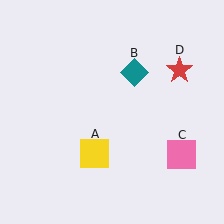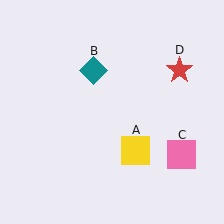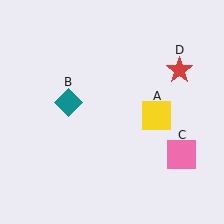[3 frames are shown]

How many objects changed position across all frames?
2 objects changed position: yellow square (object A), teal diamond (object B).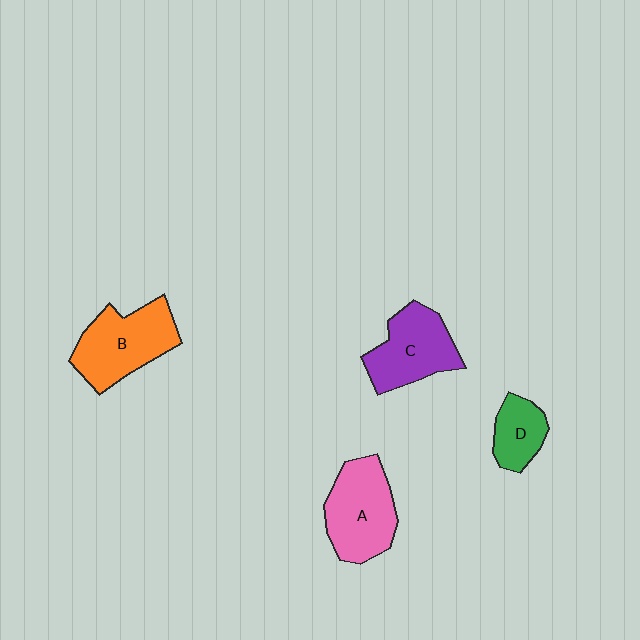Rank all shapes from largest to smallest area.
From largest to smallest: B (orange), A (pink), C (purple), D (green).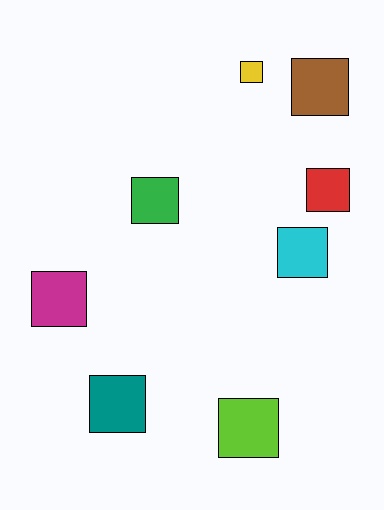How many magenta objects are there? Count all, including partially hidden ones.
There is 1 magenta object.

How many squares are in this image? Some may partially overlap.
There are 8 squares.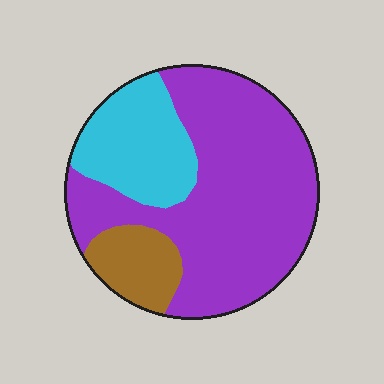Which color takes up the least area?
Brown, at roughly 10%.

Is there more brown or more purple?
Purple.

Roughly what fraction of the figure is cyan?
Cyan covers 23% of the figure.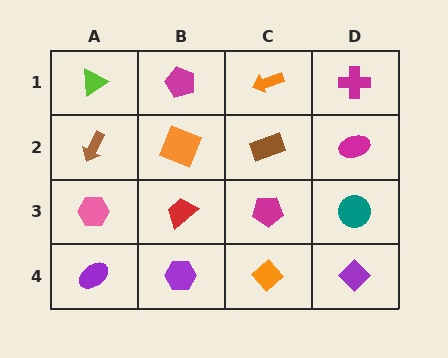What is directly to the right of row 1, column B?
An orange arrow.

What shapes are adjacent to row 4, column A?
A pink hexagon (row 3, column A), a purple hexagon (row 4, column B).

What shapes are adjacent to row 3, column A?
A brown arrow (row 2, column A), a purple ellipse (row 4, column A), a red trapezoid (row 3, column B).